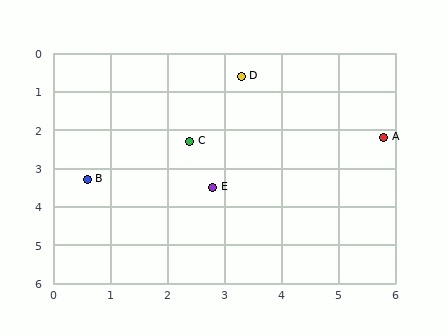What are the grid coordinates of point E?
Point E is at approximately (2.8, 3.5).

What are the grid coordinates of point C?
Point C is at approximately (2.4, 2.3).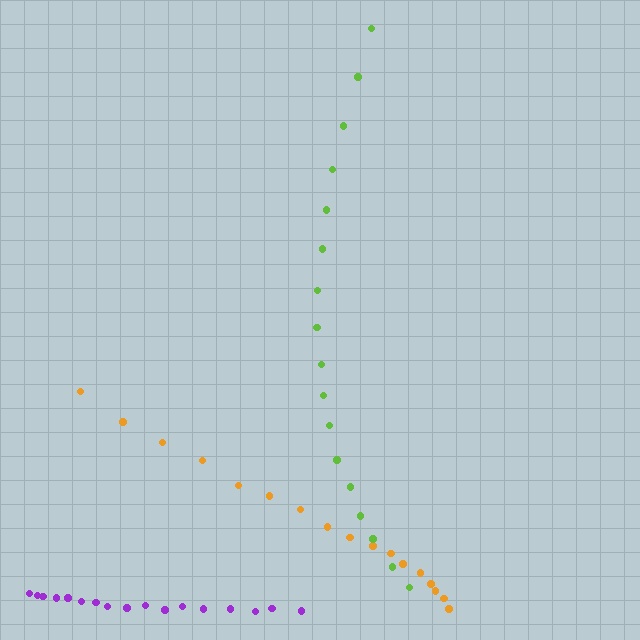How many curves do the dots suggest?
There are 3 distinct paths.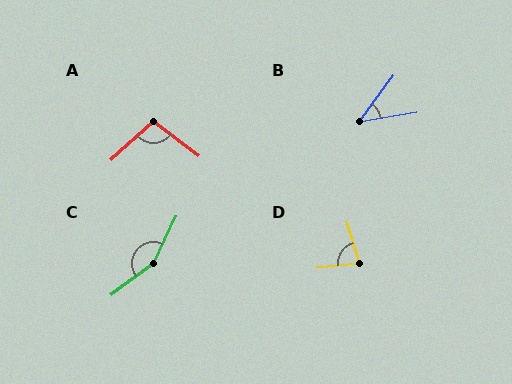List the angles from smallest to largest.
B (44°), D (79°), A (101°), C (152°).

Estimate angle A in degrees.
Approximately 101 degrees.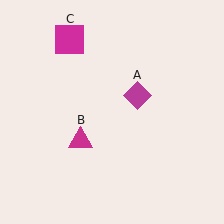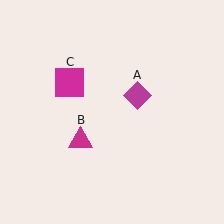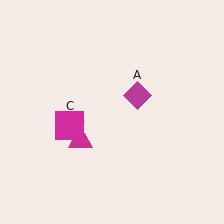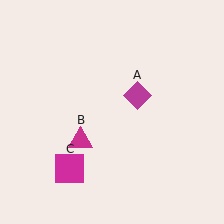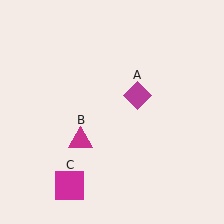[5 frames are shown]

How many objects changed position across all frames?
1 object changed position: magenta square (object C).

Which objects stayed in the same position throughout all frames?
Magenta diamond (object A) and magenta triangle (object B) remained stationary.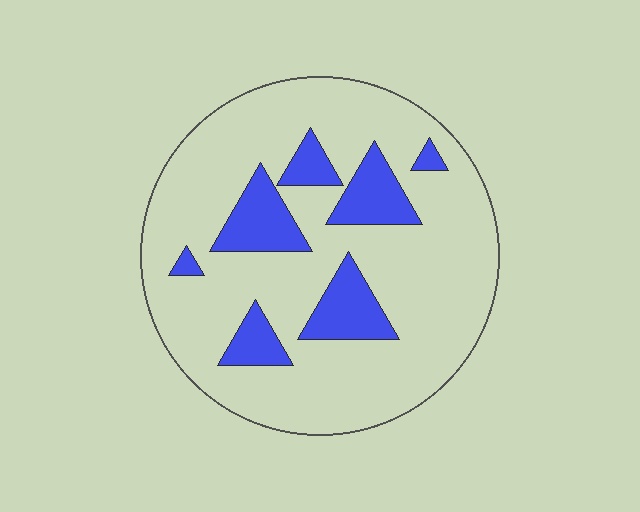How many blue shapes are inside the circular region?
7.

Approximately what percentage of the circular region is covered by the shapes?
Approximately 20%.